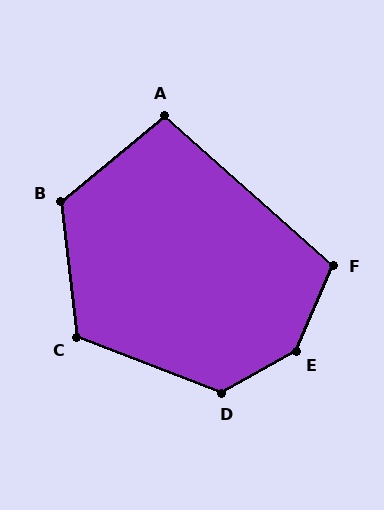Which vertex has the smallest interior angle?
A, at approximately 99 degrees.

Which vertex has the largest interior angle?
E, at approximately 143 degrees.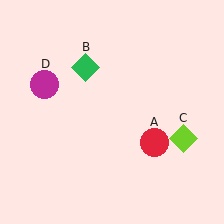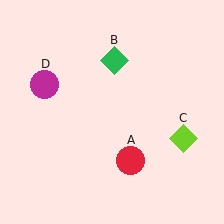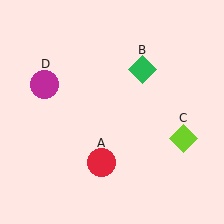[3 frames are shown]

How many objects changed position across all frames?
2 objects changed position: red circle (object A), green diamond (object B).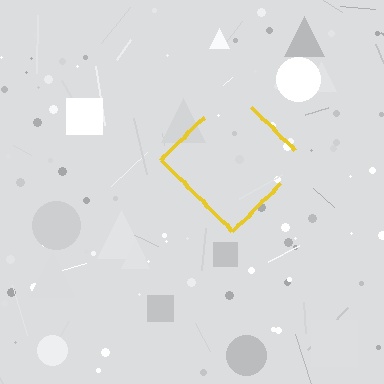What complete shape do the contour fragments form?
The contour fragments form a diamond.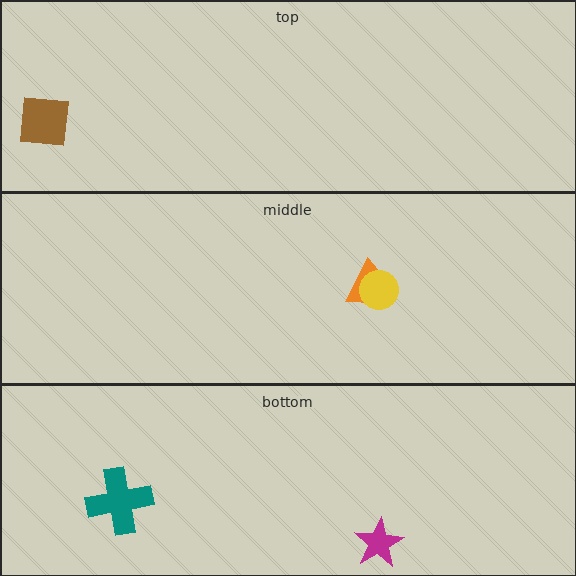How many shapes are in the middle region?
2.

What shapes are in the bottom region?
The teal cross, the magenta star.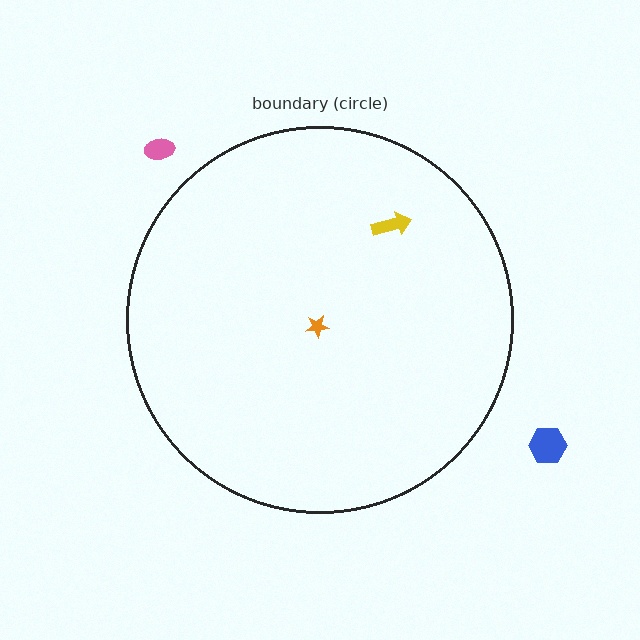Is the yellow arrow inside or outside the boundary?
Inside.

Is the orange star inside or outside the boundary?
Inside.